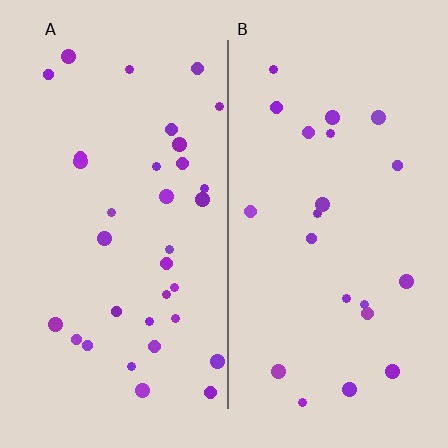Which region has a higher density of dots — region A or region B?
A (the left).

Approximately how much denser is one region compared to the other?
Approximately 1.6× — region A over region B.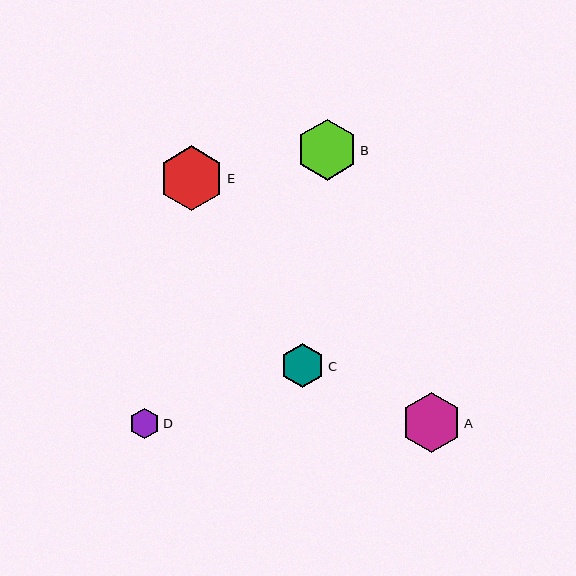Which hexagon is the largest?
Hexagon E is the largest with a size of approximately 65 pixels.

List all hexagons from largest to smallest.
From largest to smallest: E, B, A, C, D.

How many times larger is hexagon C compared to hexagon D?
Hexagon C is approximately 1.4 times the size of hexagon D.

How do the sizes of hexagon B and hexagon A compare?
Hexagon B and hexagon A are approximately the same size.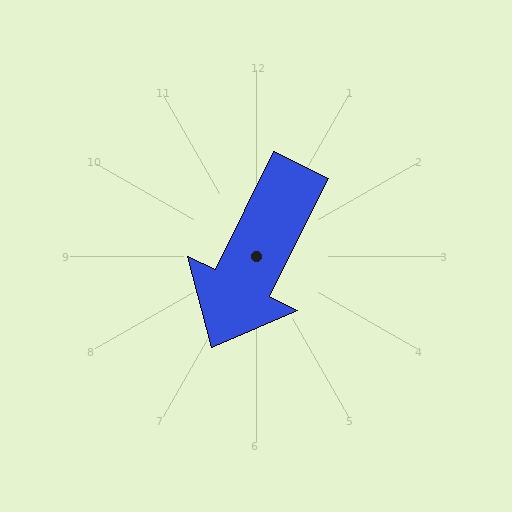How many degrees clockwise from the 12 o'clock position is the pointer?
Approximately 206 degrees.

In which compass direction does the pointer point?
Southwest.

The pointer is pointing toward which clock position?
Roughly 7 o'clock.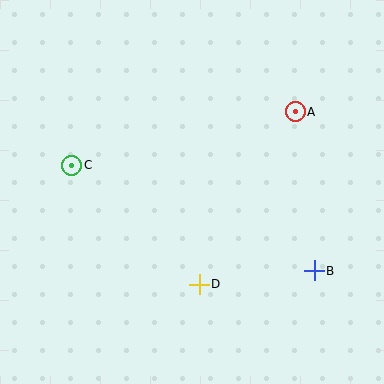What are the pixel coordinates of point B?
Point B is at (314, 270).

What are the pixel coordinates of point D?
Point D is at (199, 284).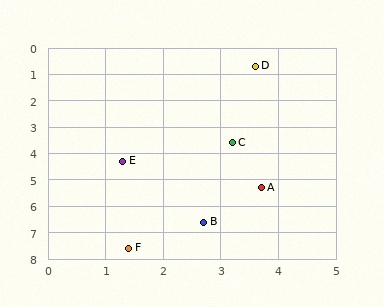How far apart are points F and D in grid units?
Points F and D are about 7.2 grid units apart.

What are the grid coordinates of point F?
Point F is at approximately (1.4, 7.6).